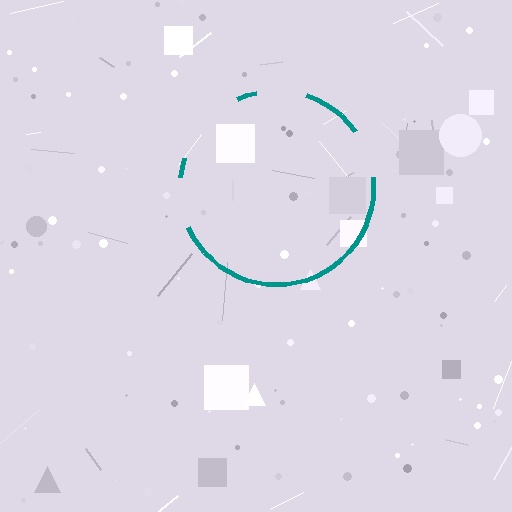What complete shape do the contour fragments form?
The contour fragments form a circle.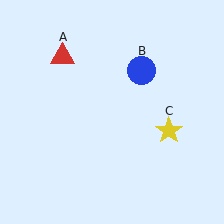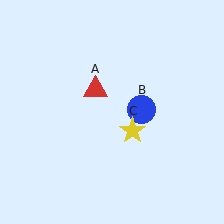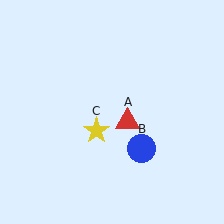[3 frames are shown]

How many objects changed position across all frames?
3 objects changed position: red triangle (object A), blue circle (object B), yellow star (object C).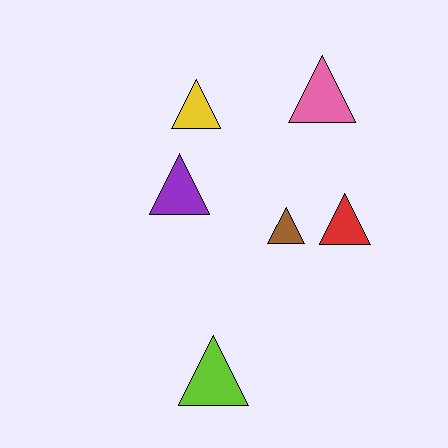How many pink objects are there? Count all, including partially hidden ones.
There is 1 pink object.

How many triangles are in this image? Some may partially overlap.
There are 6 triangles.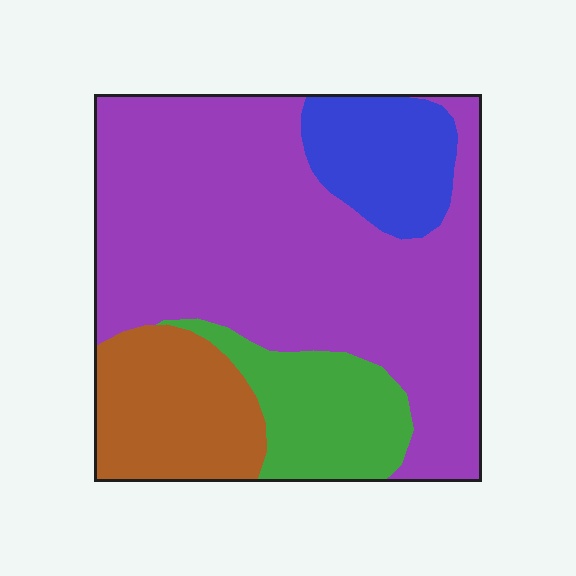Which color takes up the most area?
Purple, at roughly 60%.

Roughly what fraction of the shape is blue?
Blue takes up about one eighth (1/8) of the shape.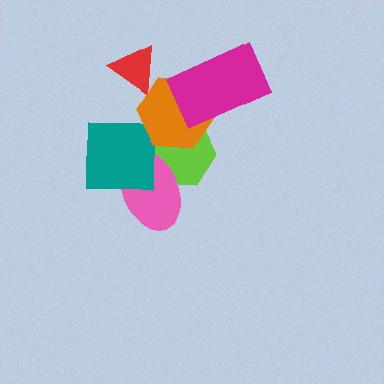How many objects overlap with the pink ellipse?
2 objects overlap with the pink ellipse.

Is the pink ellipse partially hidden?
Yes, it is partially covered by another shape.